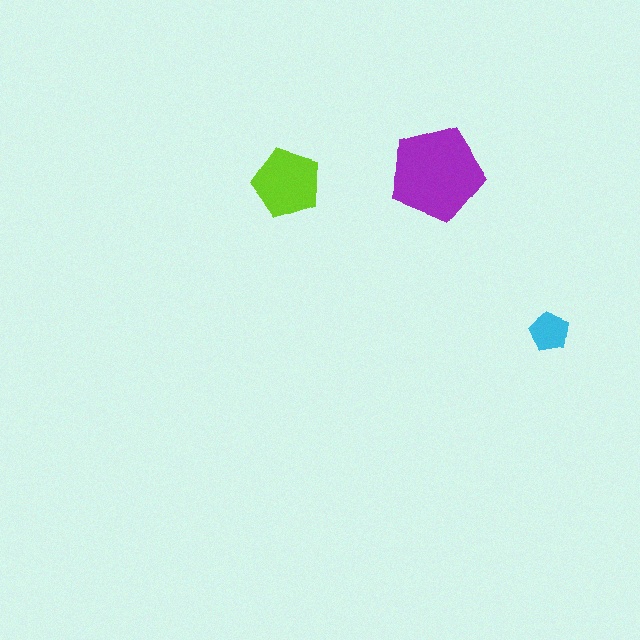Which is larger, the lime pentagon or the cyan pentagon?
The lime one.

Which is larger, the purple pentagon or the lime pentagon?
The purple one.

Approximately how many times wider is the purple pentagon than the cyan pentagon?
About 2.5 times wider.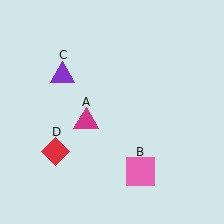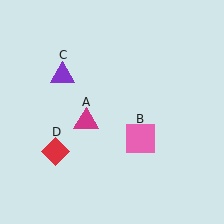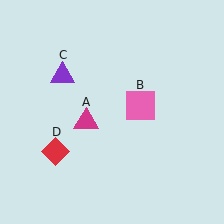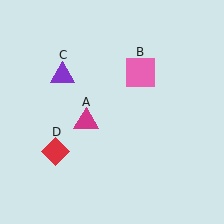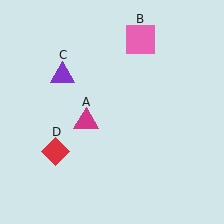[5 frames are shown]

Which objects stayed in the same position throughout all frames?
Magenta triangle (object A) and purple triangle (object C) and red diamond (object D) remained stationary.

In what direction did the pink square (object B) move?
The pink square (object B) moved up.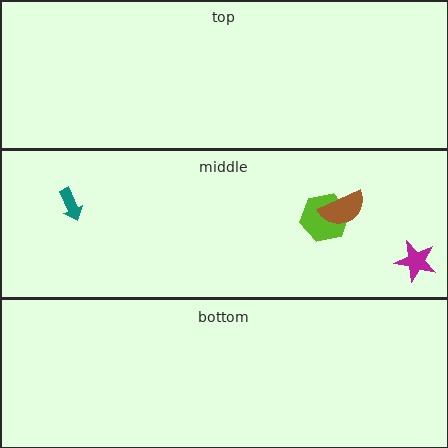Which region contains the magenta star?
The middle region.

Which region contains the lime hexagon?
The middle region.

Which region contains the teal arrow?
The middle region.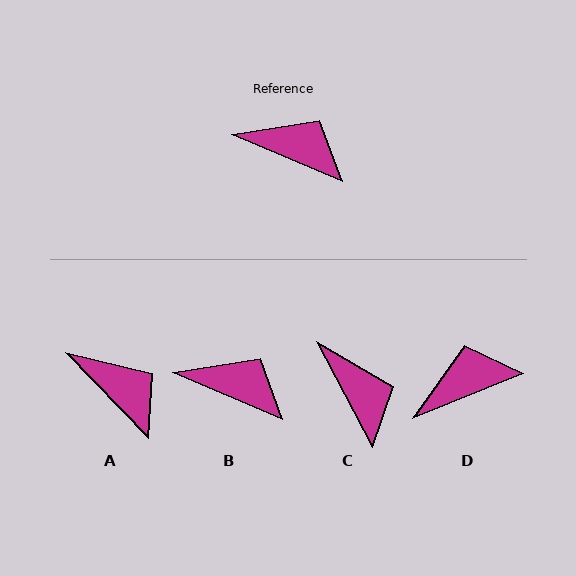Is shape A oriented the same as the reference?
No, it is off by about 23 degrees.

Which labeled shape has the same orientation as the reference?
B.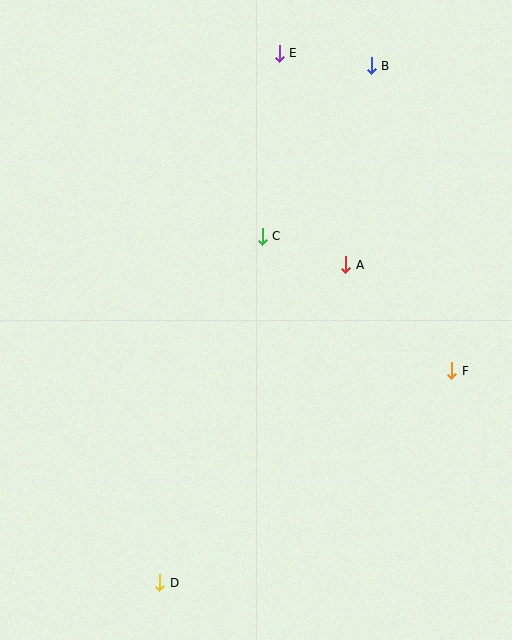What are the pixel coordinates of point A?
Point A is at (346, 265).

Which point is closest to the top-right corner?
Point B is closest to the top-right corner.